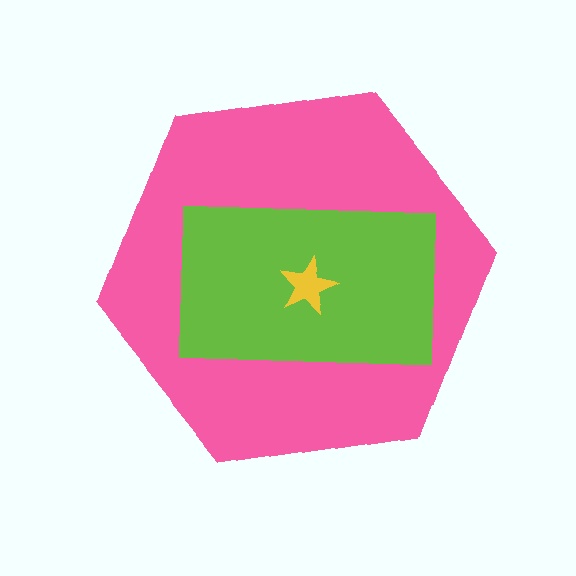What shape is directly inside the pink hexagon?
The lime rectangle.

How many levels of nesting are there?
3.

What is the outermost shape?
The pink hexagon.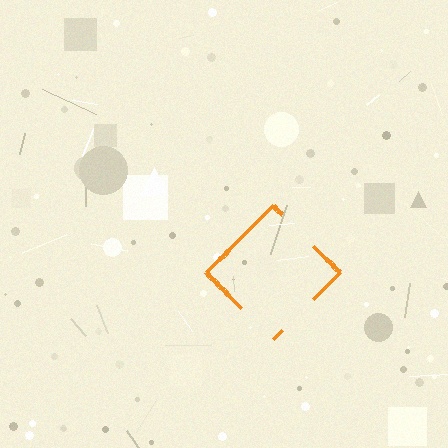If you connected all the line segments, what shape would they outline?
They would outline a diamond.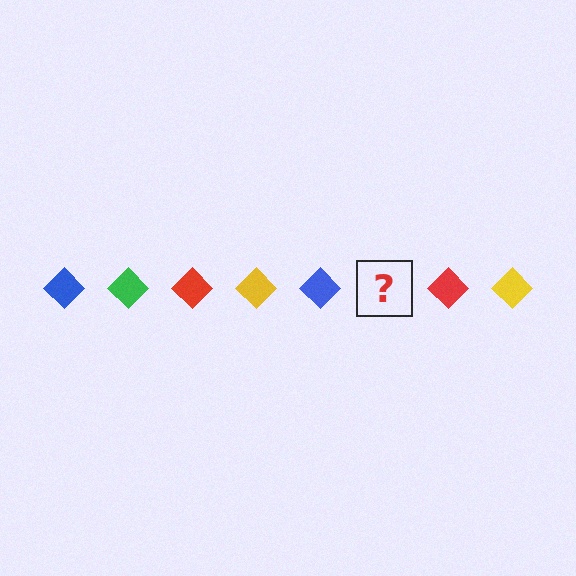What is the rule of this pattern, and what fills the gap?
The rule is that the pattern cycles through blue, green, red, yellow diamonds. The gap should be filled with a green diamond.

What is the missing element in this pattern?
The missing element is a green diamond.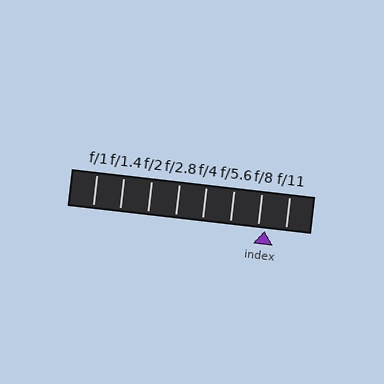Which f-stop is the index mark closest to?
The index mark is closest to f/8.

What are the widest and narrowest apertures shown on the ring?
The widest aperture shown is f/1 and the narrowest is f/11.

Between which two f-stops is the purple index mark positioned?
The index mark is between f/8 and f/11.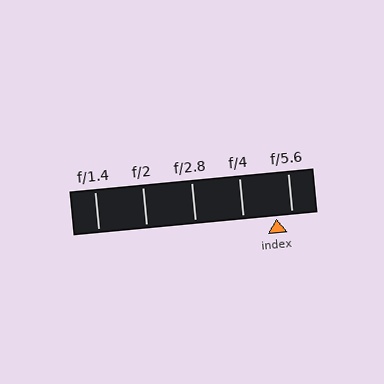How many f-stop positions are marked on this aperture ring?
There are 5 f-stop positions marked.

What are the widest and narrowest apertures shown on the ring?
The widest aperture shown is f/1.4 and the narrowest is f/5.6.